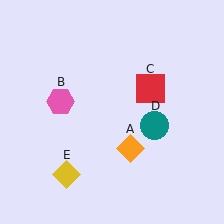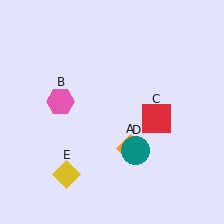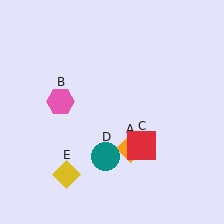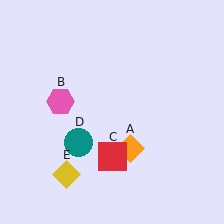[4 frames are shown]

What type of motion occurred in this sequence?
The red square (object C), teal circle (object D) rotated clockwise around the center of the scene.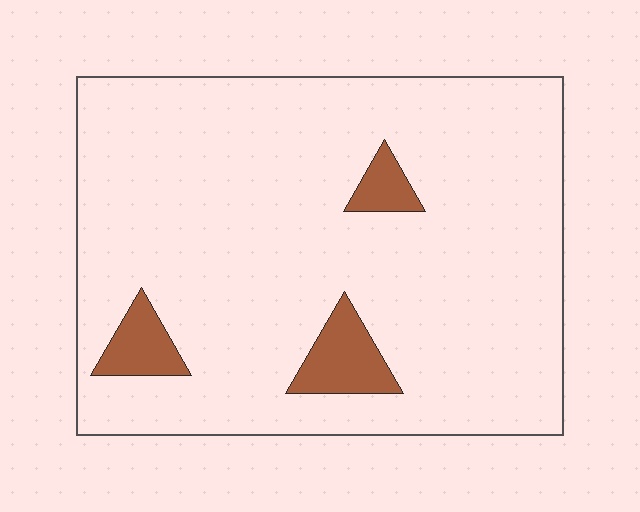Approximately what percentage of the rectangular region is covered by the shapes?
Approximately 10%.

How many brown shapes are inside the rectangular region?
3.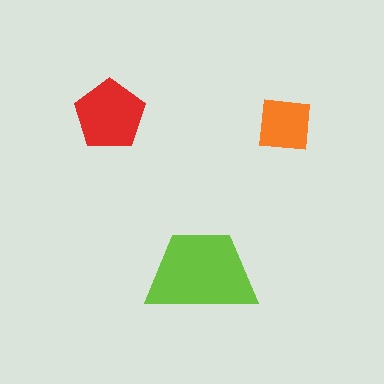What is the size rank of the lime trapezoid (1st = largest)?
1st.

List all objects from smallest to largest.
The orange square, the red pentagon, the lime trapezoid.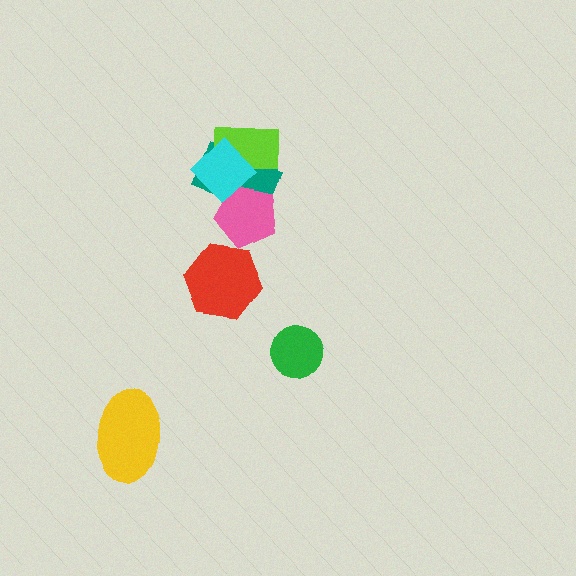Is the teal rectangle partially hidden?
Yes, it is partially covered by another shape.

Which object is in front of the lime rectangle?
The cyan diamond is in front of the lime rectangle.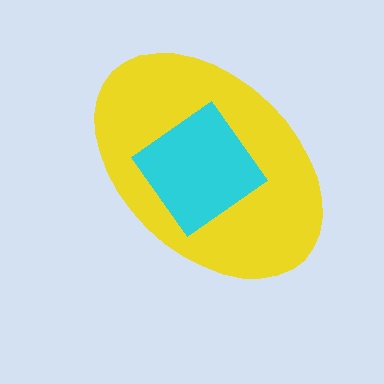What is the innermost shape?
The cyan diamond.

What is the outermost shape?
The yellow ellipse.